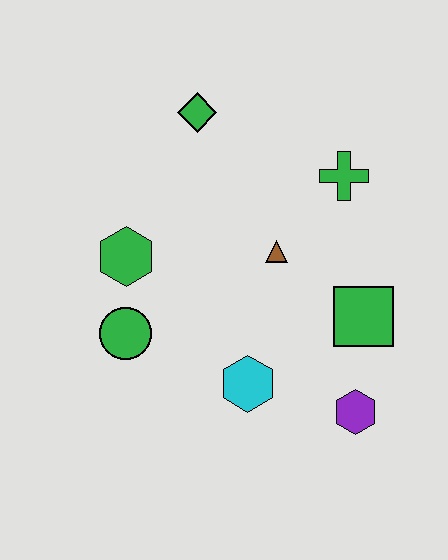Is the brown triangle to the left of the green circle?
No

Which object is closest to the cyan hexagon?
The purple hexagon is closest to the cyan hexagon.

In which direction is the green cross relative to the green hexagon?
The green cross is to the right of the green hexagon.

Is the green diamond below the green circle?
No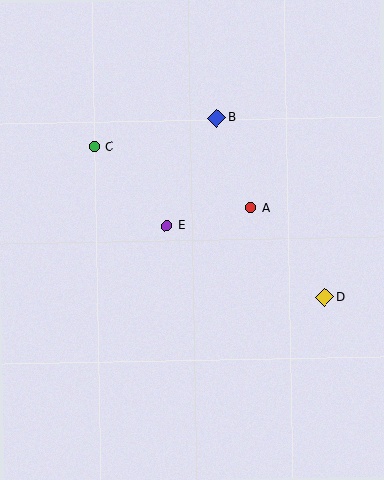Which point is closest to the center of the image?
Point E at (167, 225) is closest to the center.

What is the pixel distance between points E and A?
The distance between E and A is 87 pixels.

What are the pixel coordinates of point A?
Point A is at (251, 208).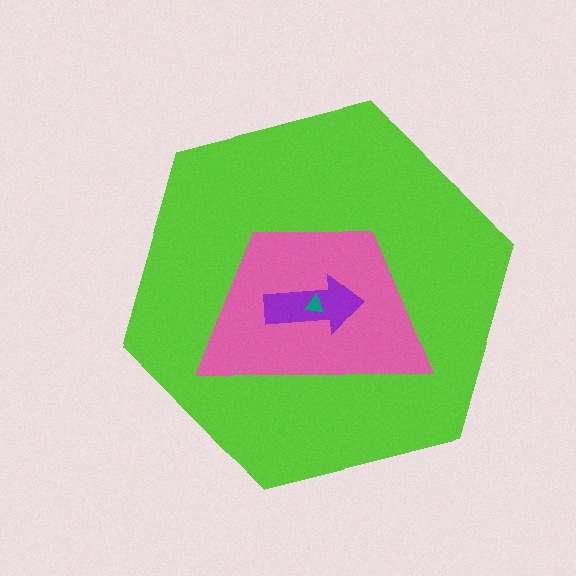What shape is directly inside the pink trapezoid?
The purple arrow.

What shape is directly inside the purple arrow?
The teal triangle.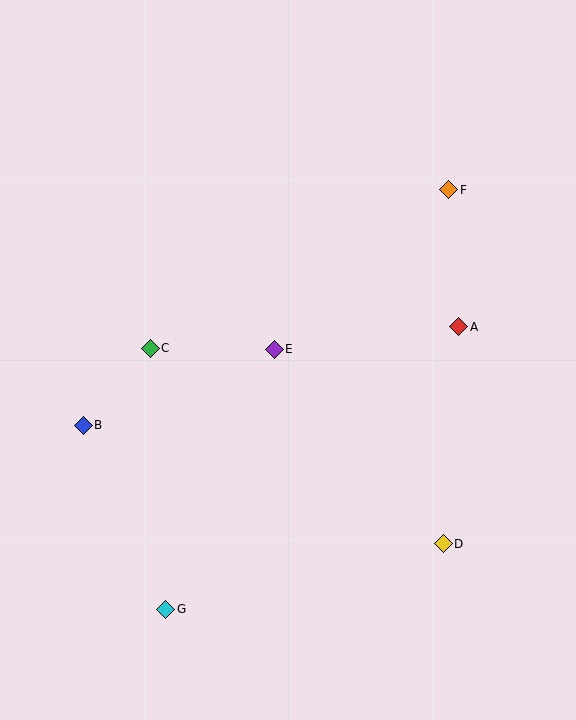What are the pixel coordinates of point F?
Point F is at (449, 190).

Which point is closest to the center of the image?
Point E at (274, 349) is closest to the center.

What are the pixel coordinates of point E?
Point E is at (274, 349).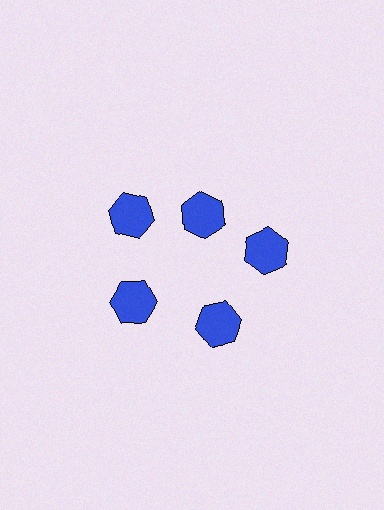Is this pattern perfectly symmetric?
No. The 5 blue hexagons are arranged in a ring, but one element near the 1 o'clock position is pulled inward toward the center, breaking the 5-fold rotational symmetry.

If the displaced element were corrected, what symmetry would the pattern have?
It would have 5-fold rotational symmetry — the pattern would map onto itself every 72 degrees.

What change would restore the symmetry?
The symmetry would be restored by moving it outward, back onto the ring so that all 5 hexagons sit at equal angles and equal distance from the center.